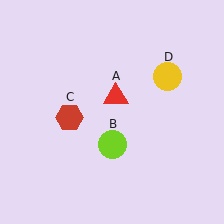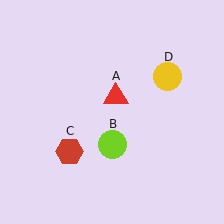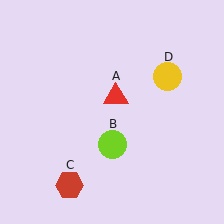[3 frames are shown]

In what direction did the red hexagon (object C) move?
The red hexagon (object C) moved down.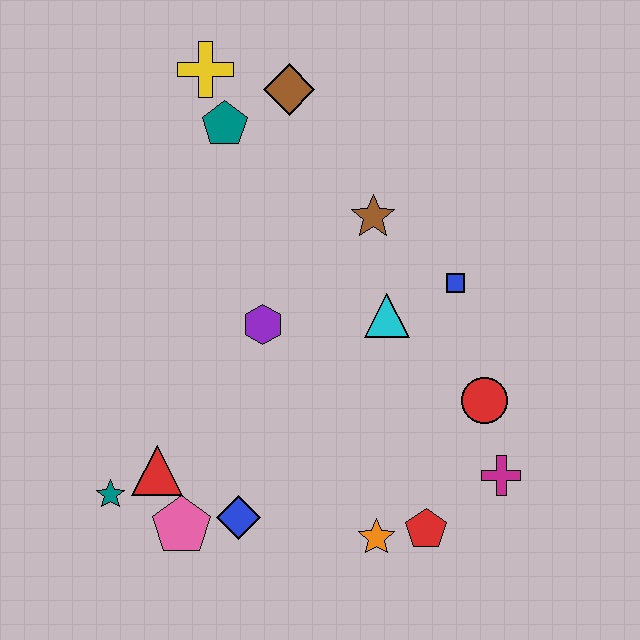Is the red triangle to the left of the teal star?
No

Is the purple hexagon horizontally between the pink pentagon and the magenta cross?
Yes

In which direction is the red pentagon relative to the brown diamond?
The red pentagon is below the brown diamond.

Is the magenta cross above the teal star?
Yes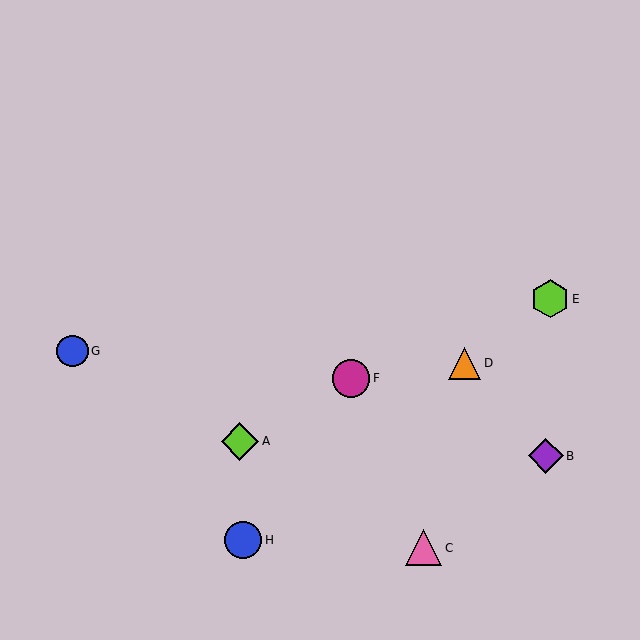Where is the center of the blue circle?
The center of the blue circle is at (73, 351).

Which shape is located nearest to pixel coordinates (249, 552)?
The blue circle (labeled H) at (243, 540) is nearest to that location.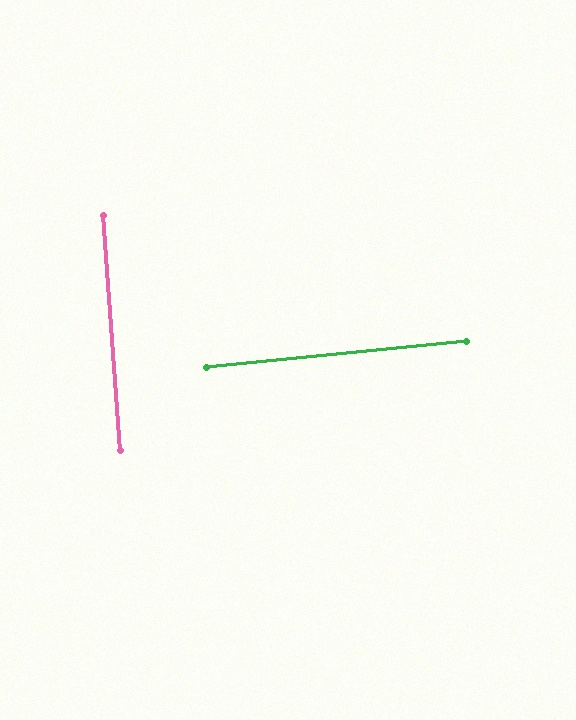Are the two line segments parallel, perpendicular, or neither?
Perpendicular — they meet at approximately 88°.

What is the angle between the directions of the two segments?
Approximately 88 degrees.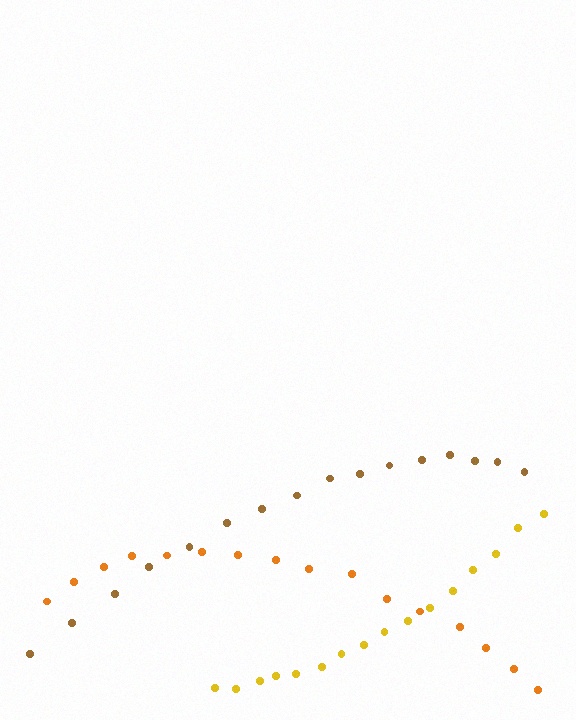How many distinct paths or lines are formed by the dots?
There are 3 distinct paths.